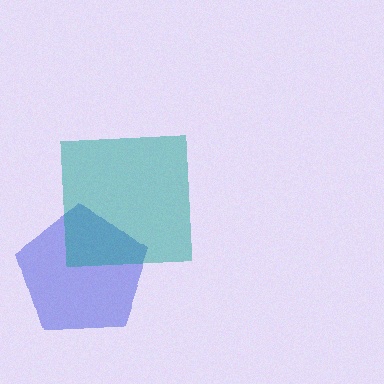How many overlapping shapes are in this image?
There are 2 overlapping shapes in the image.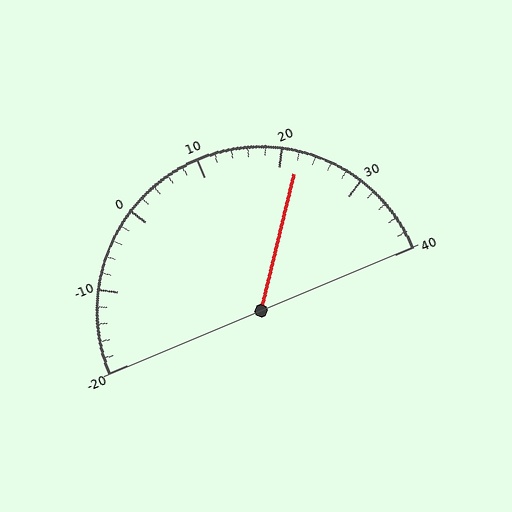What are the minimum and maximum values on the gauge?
The gauge ranges from -20 to 40.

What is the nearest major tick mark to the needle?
The nearest major tick mark is 20.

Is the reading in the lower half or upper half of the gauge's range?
The reading is in the upper half of the range (-20 to 40).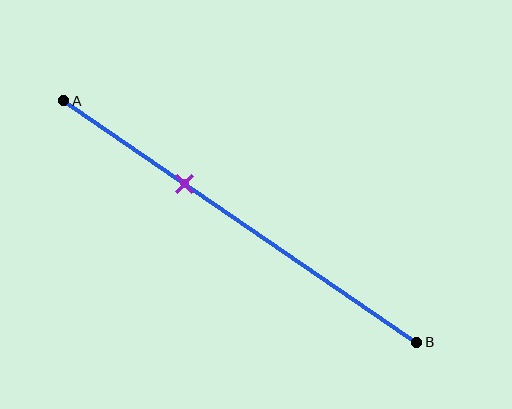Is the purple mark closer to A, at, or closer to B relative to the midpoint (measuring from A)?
The purple mark is closer to point A than the midpoint of segment AB.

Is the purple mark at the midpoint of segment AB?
No, the mark is at about 35% from A, not at the 50% midpoint.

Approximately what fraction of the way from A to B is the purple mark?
The purple mark is approximately 35% of the way from A to B.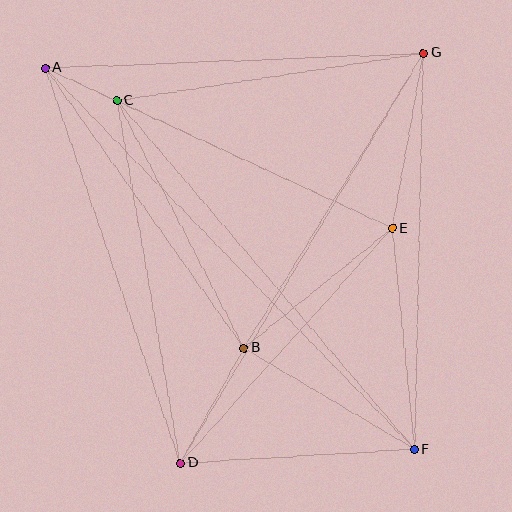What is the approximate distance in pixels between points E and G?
The distance between E and G is approximately 178 pixels.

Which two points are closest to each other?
Points A and C are closest to each other.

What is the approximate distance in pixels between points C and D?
The distance between C and D is approximately 368 pixels.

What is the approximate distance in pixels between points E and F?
The distance between E and F is approximately 222 pixels.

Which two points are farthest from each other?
Points A and F are farthest from each other.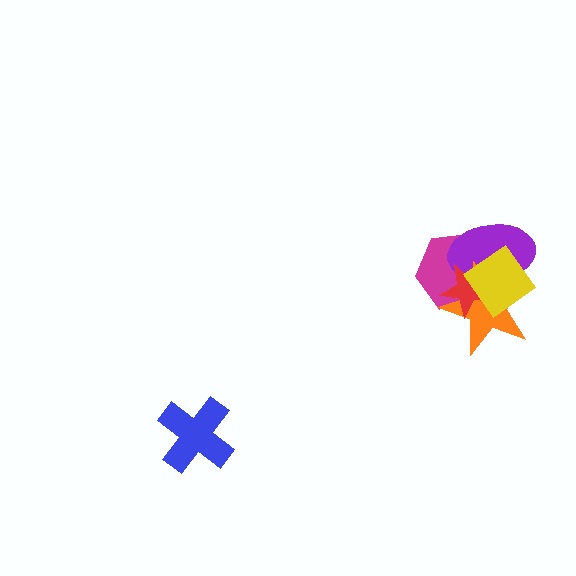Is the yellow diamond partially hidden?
No, no other shape covers it.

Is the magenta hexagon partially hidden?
Yes, it is partially covered by another shape.